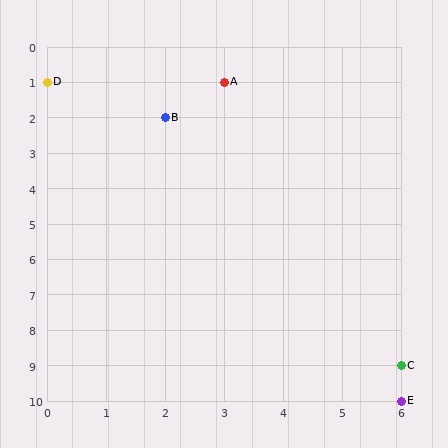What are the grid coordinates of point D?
Point D is at grid coordinates (0, 1).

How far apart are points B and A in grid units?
Points B and A are 1 column and 1 row apart (about 1.4 grid units diagonally).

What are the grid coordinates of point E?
Point E is at grid coordinates (6, 10).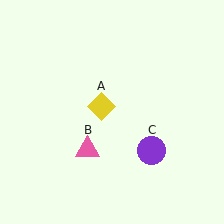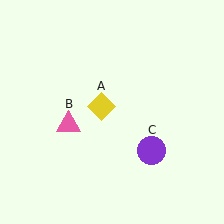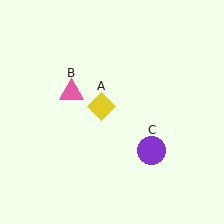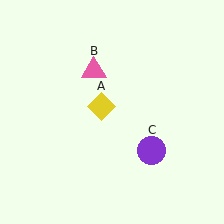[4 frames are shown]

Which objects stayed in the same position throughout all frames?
Yellow diamond (object A) and purple circle (object C) remained stationary.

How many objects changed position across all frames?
1 object changed position: pink triangle (object B).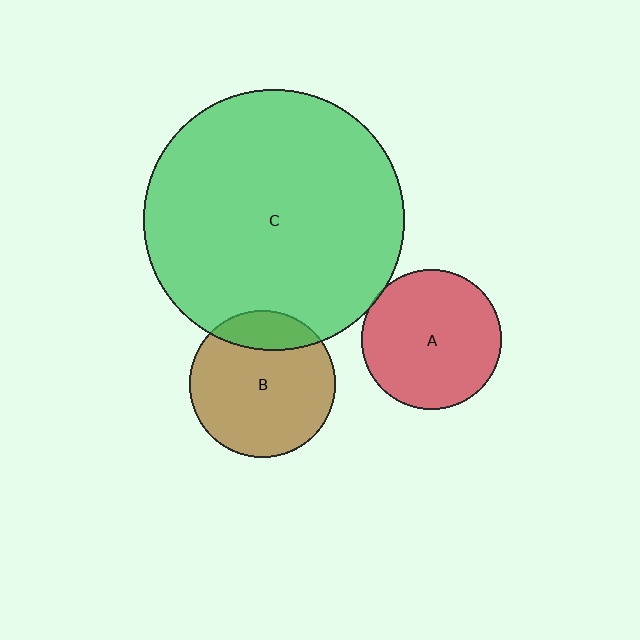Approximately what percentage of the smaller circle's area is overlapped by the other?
Approximately 20%.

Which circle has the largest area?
Circle C (green).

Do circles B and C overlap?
Yes.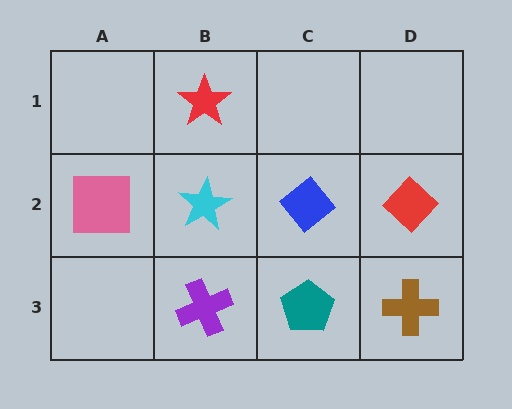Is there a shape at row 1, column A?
No, that cell is empty.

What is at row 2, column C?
A blue diamond.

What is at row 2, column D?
A red diamond.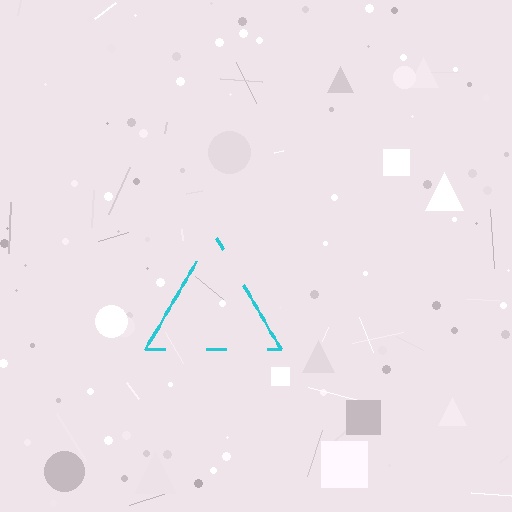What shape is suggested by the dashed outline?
The dashed outline suggests a triangle.